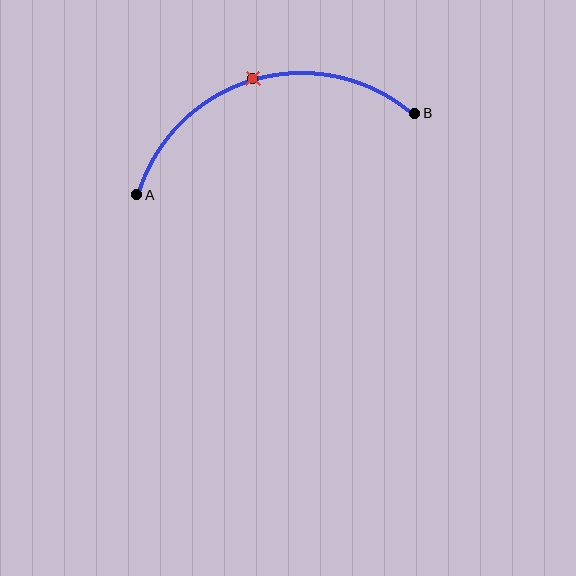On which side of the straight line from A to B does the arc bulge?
The arc bulges above the straight line connecting A and B.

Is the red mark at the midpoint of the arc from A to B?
Yes. The red mark lies on the arc at equal arc-length from both A and B — it is the arc midpoint.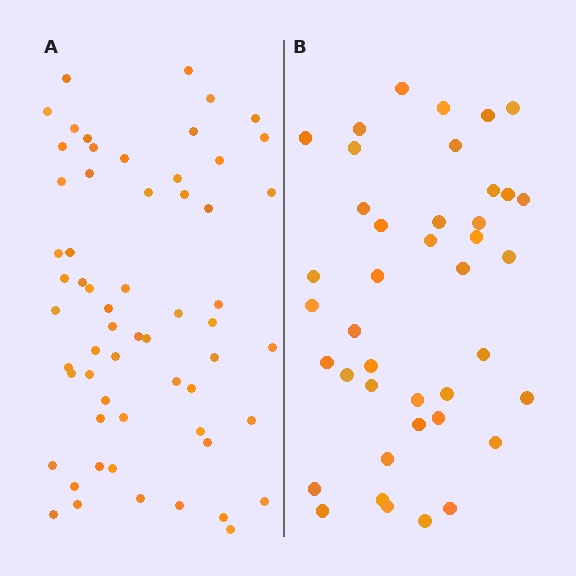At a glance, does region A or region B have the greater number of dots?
Region A (the left region) has more dots.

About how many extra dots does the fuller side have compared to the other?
Region A has approximately 20 more dots than region B.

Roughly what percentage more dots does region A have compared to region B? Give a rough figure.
About 45% more.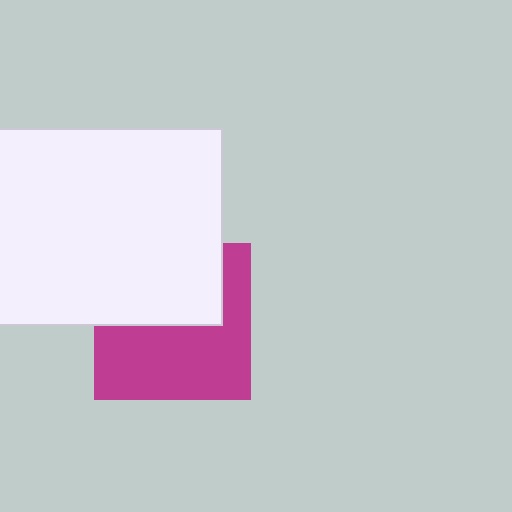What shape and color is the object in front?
The object in front is a white rectangle.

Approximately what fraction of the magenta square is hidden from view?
Roughly 43% of the magenta square is hidden behind the white rectangle.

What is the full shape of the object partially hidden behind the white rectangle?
The partially hidden object is a magenta square.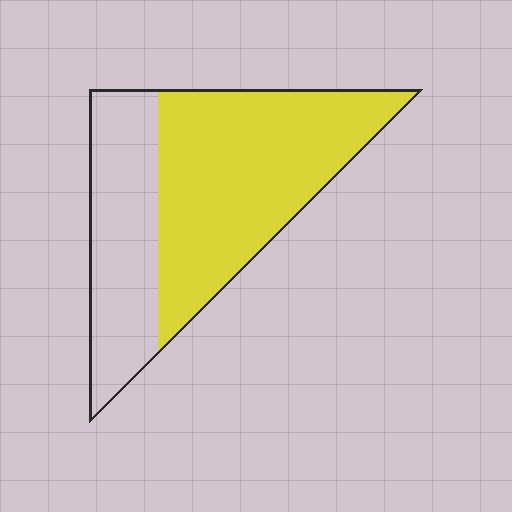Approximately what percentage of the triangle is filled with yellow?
Approximately 65%.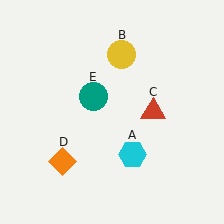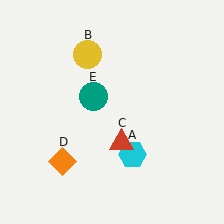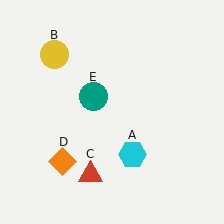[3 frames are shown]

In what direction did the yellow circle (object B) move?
The yellow circle (object B) moved left.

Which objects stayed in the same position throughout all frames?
Cyan hexagon (object A) and orange diamond (object D) and teal circle (object E) remained stationary.